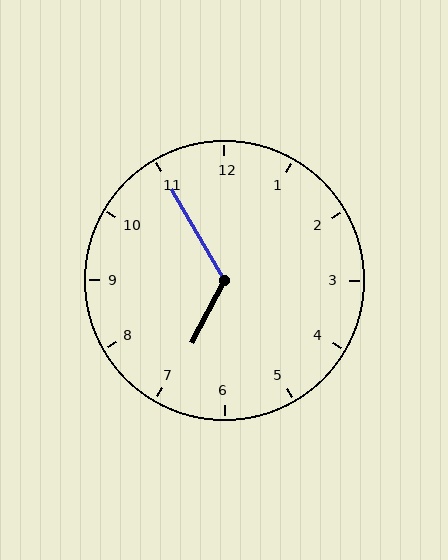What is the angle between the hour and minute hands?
Approximately 122 degrees.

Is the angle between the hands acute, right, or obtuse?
It is obtuse.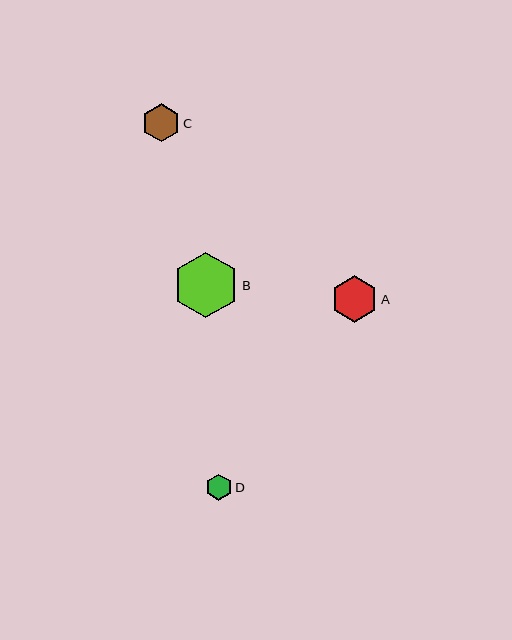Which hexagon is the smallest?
Hexagon D is the smallest with a size of approximately 26 pixels.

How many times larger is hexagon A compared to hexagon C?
Hexagon A is approximately 1.2 times the size of hexagon C.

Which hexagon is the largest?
Hexagon B is the largest with a size of approximately 66 pixels.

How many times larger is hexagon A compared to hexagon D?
Hexagon A is approximately 1.8 times the size of hexagon D.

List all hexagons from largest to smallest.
From largest to smallest: B, A, C, D.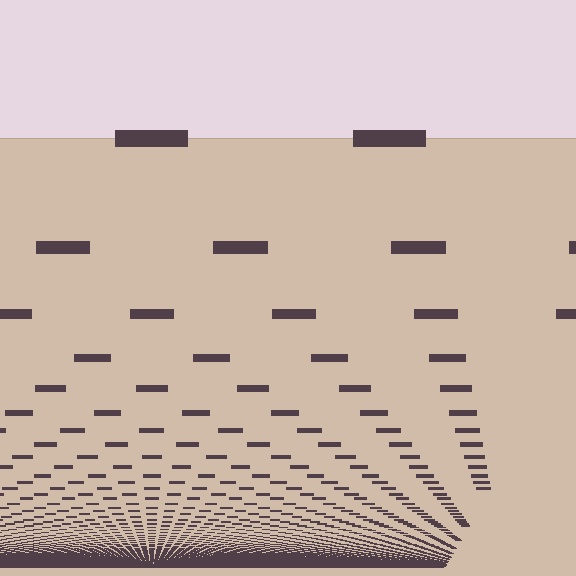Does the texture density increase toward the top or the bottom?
Density increases toward the bottom.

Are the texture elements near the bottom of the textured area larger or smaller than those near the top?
Smaller. The gradient is inverted — elements near the bottom are smaller and denser.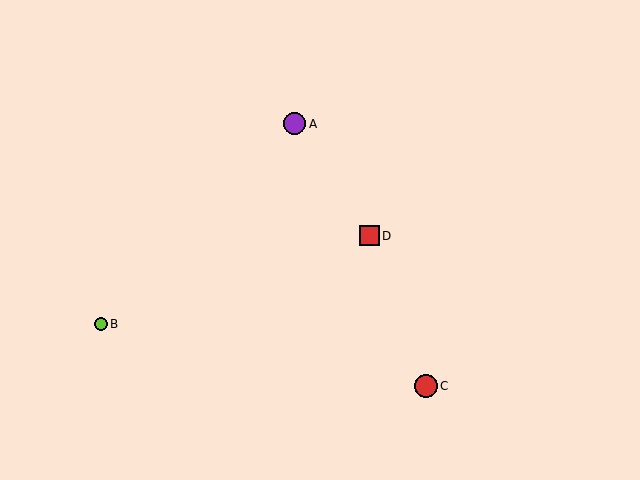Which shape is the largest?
The red circle (labeled C) is the largest.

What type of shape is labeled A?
Shape A is a purple circle.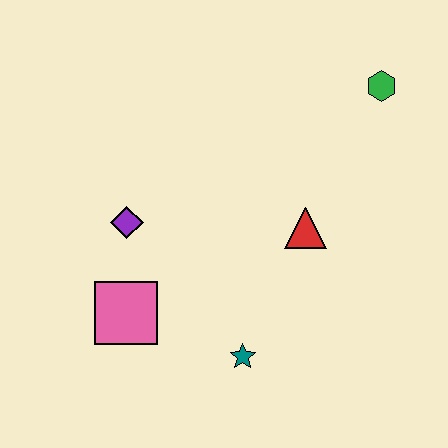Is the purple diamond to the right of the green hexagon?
No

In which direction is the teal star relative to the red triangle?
The teal star is below the red triangle.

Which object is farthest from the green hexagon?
The pink square is farthest from the green hexagon.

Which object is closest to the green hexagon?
The red triangle is closest to the green hexagon.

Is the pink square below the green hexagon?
Yes